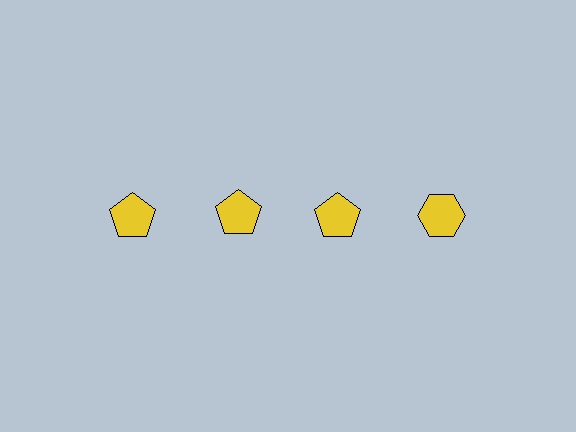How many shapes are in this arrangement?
There are 4 shapes arranged in a grid pattern.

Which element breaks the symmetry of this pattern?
The yellow hexagon in the top row, second from right column breaks the symmetry. All other shapes are yellow pentagons.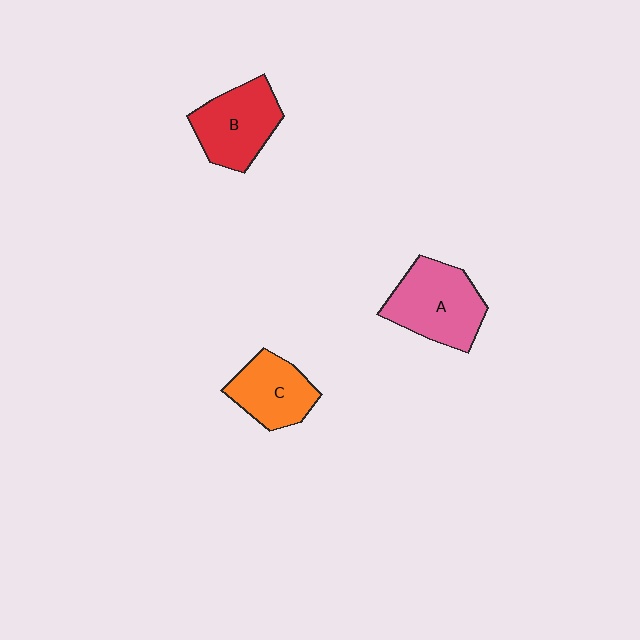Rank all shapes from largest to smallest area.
From largest to smallest: A (pink), B (red), C (orange).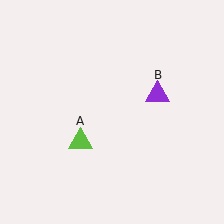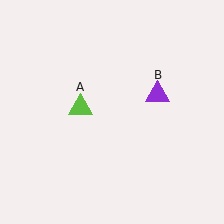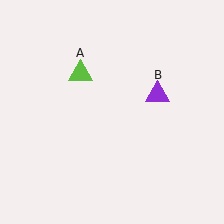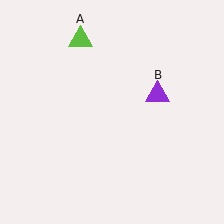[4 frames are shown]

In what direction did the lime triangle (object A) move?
The lime triangle (object A) moved up.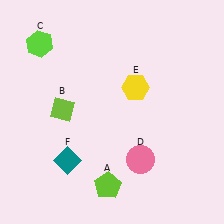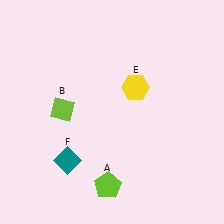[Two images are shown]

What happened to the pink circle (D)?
The pink circle (D) was removed in Image 2. It was in the bottom-right area of Image 1.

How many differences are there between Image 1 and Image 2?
There are 2 differences between the two images.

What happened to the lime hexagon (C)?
The lime hexagon (C) was removed in Image 2. It was in the top-left area of Image 1.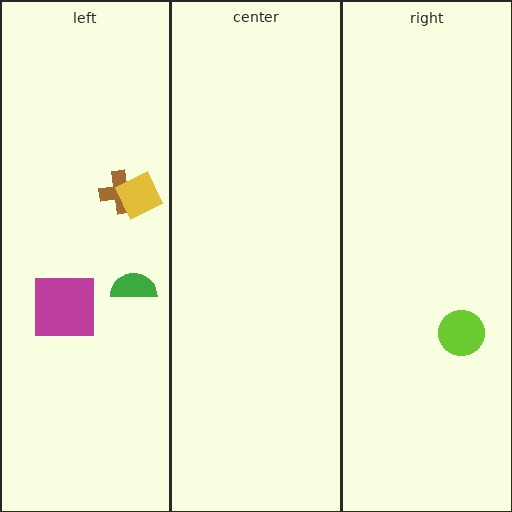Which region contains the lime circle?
The right region.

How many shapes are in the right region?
1.